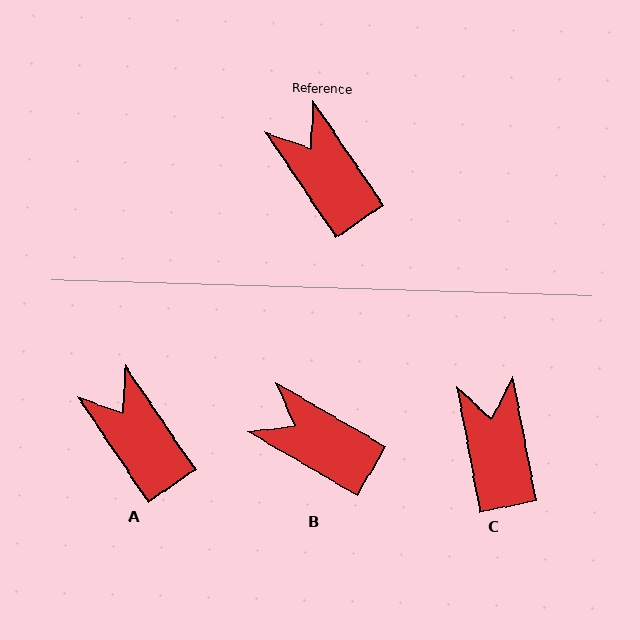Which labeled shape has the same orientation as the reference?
A.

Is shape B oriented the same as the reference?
No, it is off by about 26 degrees.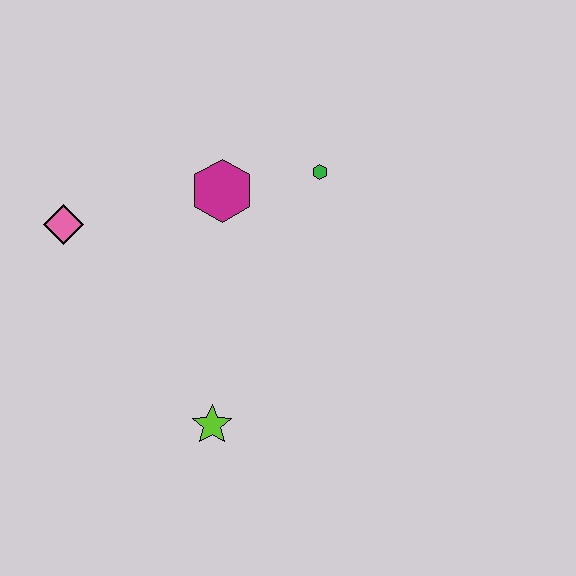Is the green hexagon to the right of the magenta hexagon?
Yes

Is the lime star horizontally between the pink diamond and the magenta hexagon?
Yes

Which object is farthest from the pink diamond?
The green hexagon is farthest from the pink diamond.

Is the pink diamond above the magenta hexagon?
No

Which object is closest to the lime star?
The magenta hexagon is closest to the lime star.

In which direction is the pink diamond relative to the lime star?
The pink diamond is above the lime star.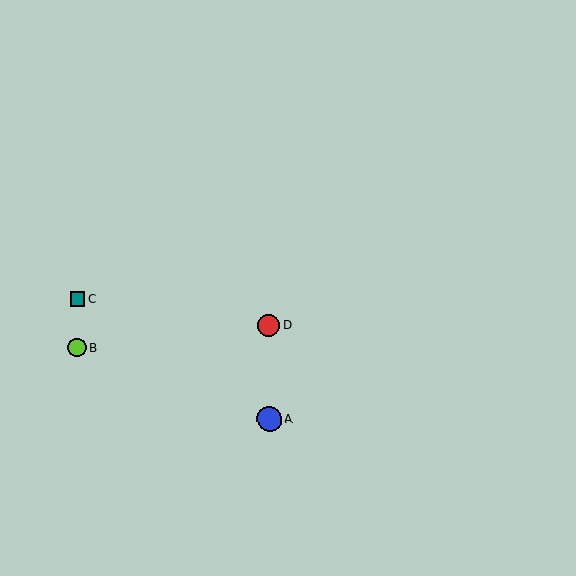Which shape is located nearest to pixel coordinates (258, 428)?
The blue circle (labeled A) at (270, 419) is nearest to that location.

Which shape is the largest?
The blue circle (labeled A) is the largest.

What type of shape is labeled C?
Shape C is a teal square.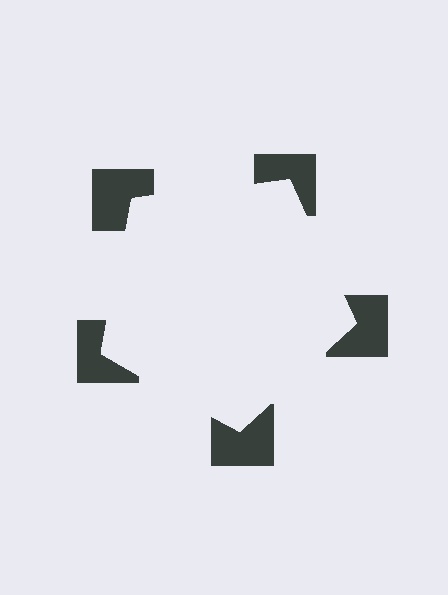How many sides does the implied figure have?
5 sides.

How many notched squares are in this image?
There are 5 — one at each vertex of the illusory pentagon.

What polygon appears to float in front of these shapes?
An illusory pentagon — its edges are inferred from the aligned wedge cuts in the notched squares, not physically drawn.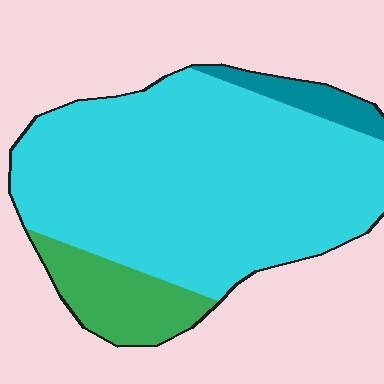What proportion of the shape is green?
Green takes up about one eighth (1/8) of the shape.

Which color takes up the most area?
Cyan, at roughly 80%.